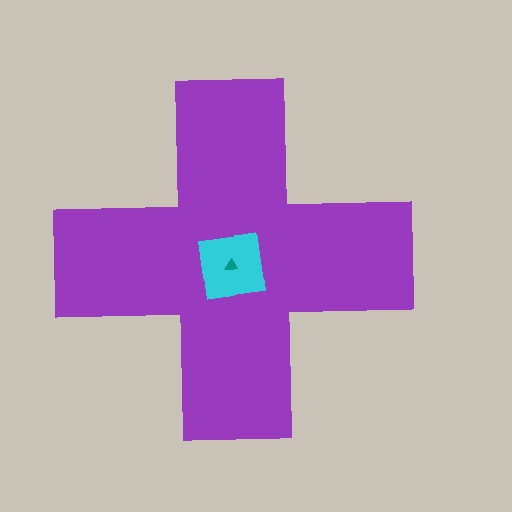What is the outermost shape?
The purple cross.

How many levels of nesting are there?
3.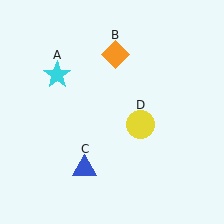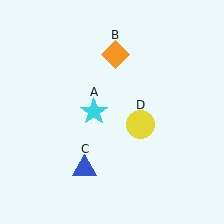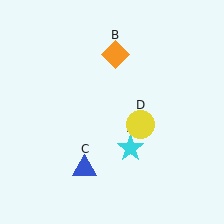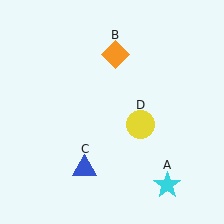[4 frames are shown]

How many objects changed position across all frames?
1 object changed position: cyan star (object A).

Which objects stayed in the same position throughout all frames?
Orange diamond (object B) and blue triangle (object C) and yellow circle (object D) remained stationary.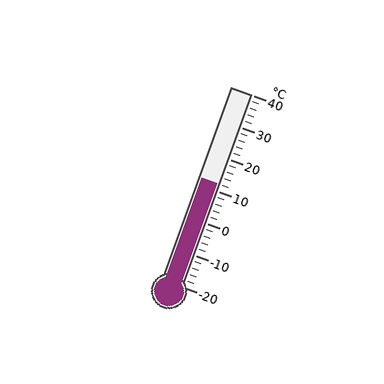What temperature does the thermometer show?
The thermometer shows approximately 12°C.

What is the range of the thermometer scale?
The thermometer scale ranges from -20°C to 40°C.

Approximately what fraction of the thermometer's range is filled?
The thermometer is filled to approximately 55% of its range.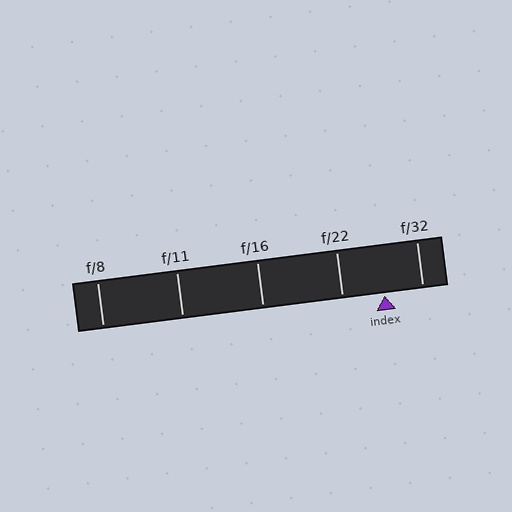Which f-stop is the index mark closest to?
The index mark is closest to f/32.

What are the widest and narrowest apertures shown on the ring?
The widest aperture shown is f/8 and the narrowest is f/32.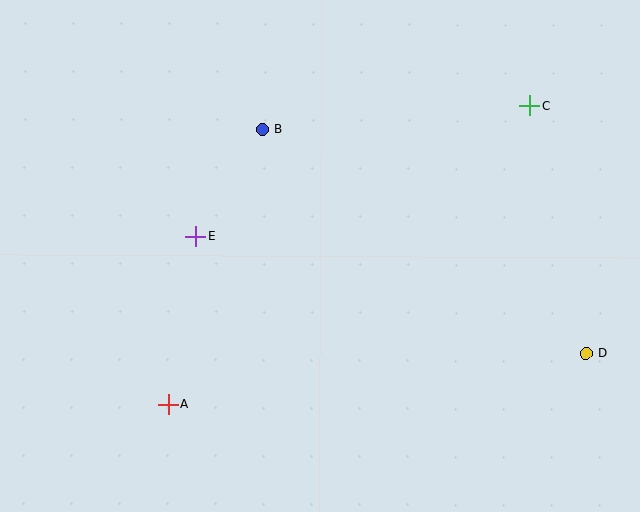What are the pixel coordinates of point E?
Point E is at (196, 236).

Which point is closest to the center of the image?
Point E at (196, 236) is closest to the center.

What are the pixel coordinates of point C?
Point C is at (530, 106).